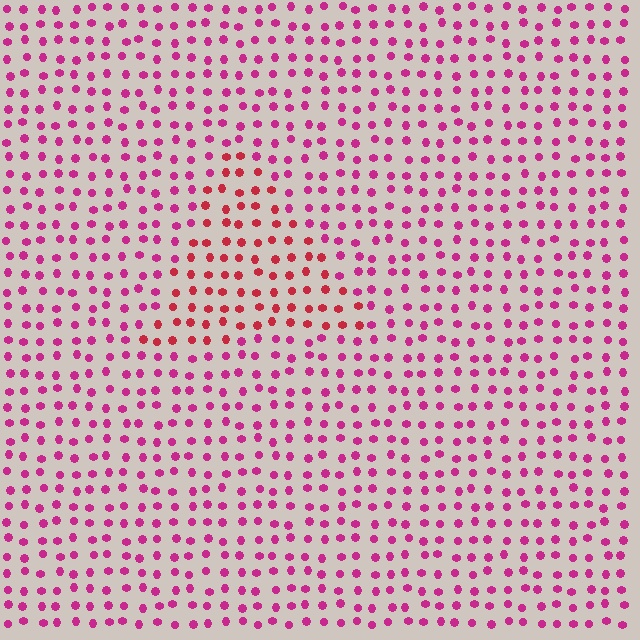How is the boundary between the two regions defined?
The boundary is defined purely by a slight shift in hue (about 30 degrees). Spacing, size, and orientation are identical on both sides.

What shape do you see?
I see a triangle.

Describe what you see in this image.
The image is filled with small magenta elements in a uniform arrangement. A triangle-shaped region is visible where the elements are tinted to a slightly different hue, forming a subtle color boundary.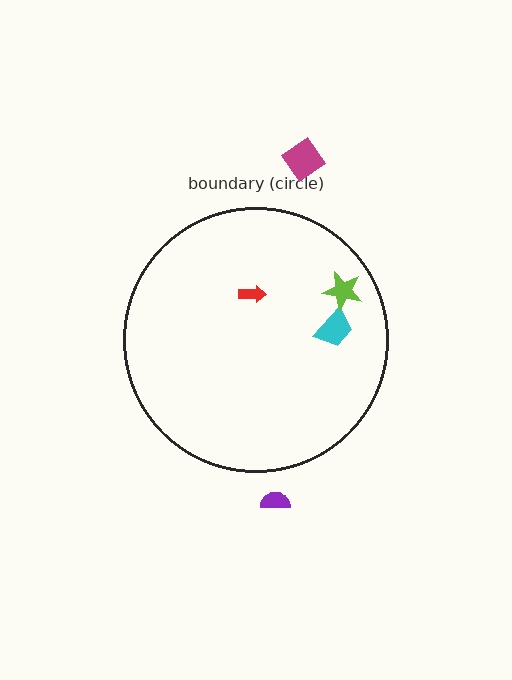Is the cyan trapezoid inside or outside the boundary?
Inside.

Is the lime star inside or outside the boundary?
Inside.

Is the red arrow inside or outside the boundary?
Inside.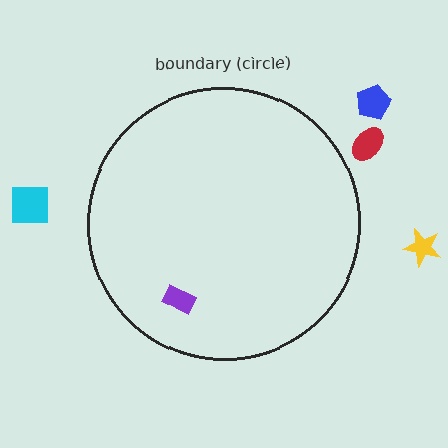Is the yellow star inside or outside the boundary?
Outside.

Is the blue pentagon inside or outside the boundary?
Outside.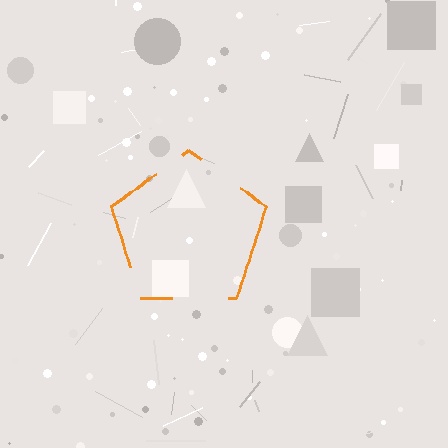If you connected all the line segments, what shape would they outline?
They would outline a pentagon.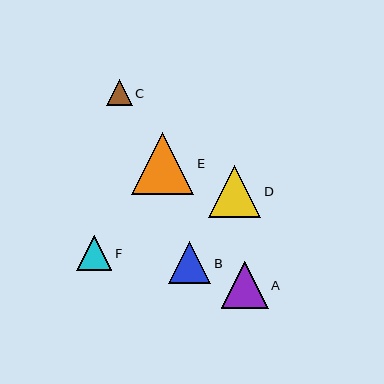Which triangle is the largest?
Triangle E is the largest with a size of approximately 62 pixels.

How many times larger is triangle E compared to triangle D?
Triangle E is approximately 1.2 times the size of triangle D.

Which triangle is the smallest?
Triangle C is the smallest with a size of approximately 26 pixels.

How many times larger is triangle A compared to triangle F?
Triangle A is approximately 1.3 times the size of triangle F.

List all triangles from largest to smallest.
From largest to smallest: E, D, A, B, F, C.